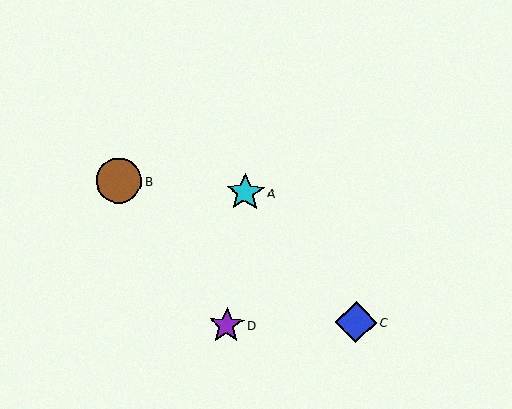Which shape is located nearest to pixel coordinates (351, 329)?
The blue diamond (labeled C) at (356, 322) is nearest to that location.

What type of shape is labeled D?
Shape D is a purple star.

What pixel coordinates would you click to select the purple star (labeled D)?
Click at (226, 325) to select the purple star D.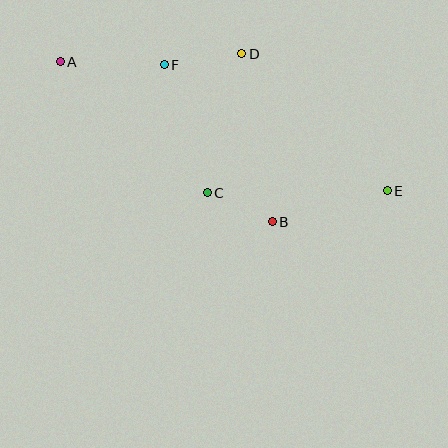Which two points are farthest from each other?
Points A and E are farthest from each other.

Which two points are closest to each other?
Points B and C are closest to each other.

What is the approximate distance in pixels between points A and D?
The distance between A and D is approximately 181 pixels.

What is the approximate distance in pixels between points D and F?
The distance between D and F is approximately 78 pixels.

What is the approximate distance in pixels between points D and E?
The distance between D and E is approximately 200 pixels.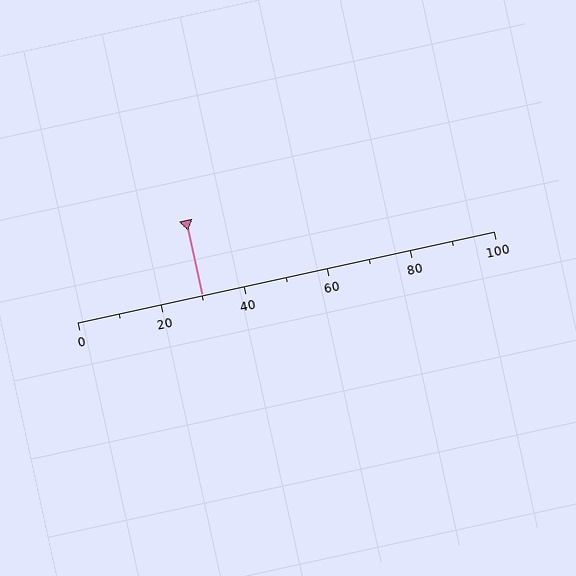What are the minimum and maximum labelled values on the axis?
The axis runs from 0 to 100.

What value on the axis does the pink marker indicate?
The marker indicates approximately 30.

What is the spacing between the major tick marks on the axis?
The major ticks are spaced 20 apart.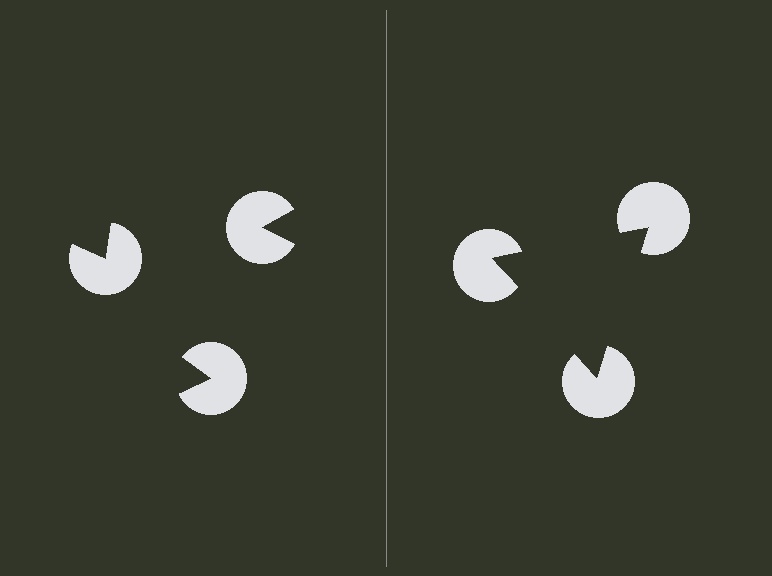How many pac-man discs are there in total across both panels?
6 — 3 on each side.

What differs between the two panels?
The pac-man discs are positioned identically on both sides; only the wedge orientations differ. On the right they align to a triangle; on the left they are misaligned.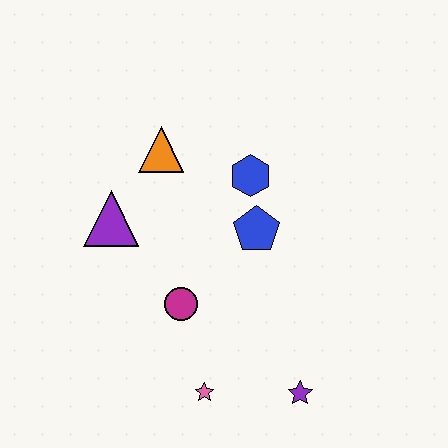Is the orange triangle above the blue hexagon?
Yes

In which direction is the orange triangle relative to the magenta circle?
The orange triangle is above the magenta circle.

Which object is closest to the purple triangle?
The orange triangle is closest to the purple triangle.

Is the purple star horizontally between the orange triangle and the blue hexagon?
No